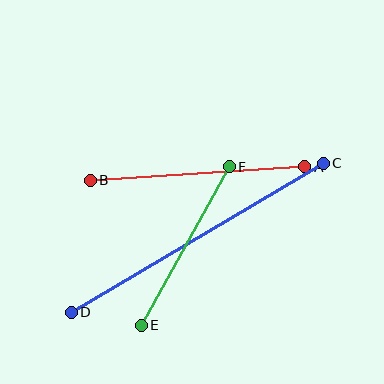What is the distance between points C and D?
The distance is approximately 293 pixels.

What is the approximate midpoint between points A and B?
The midpoint is at approximately (198, 173) pixels.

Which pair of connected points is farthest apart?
Points C and D are farthest apart.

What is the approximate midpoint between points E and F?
The midpoint is at approximately (185, 246) pixels.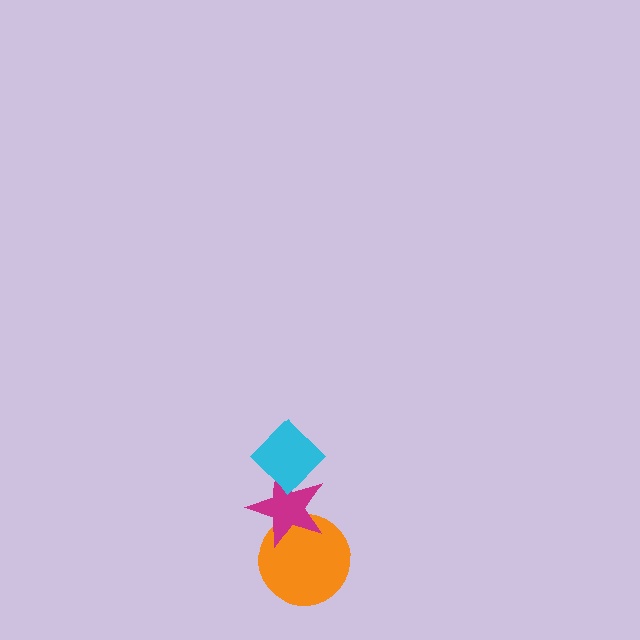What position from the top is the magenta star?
The magenta star is 2nd from the top.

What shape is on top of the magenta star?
The cyan diamond is on top of the magenta star.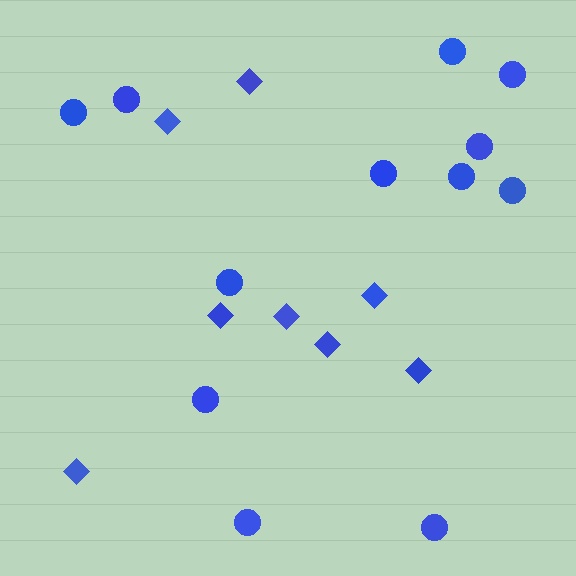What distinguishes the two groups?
There are 2 groups: one group of diamonds (8) and one group of circles (12).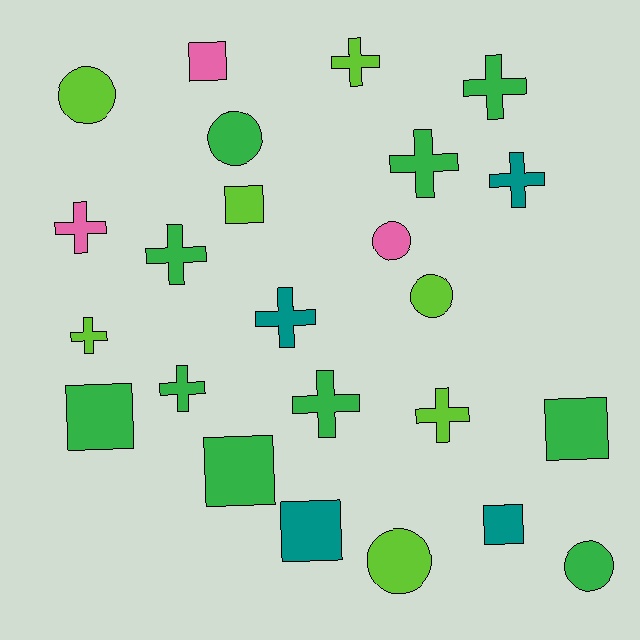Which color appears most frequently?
Green, with 10 objects.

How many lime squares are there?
There is 1 lime square.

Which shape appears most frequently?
Cross, with 11 objects.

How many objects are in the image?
There are 24 objects.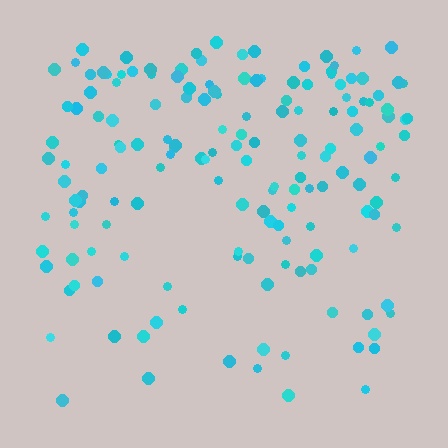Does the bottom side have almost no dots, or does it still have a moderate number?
Still a moderate number, just noticeably fewer than the top.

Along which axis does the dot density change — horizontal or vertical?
Vertical.